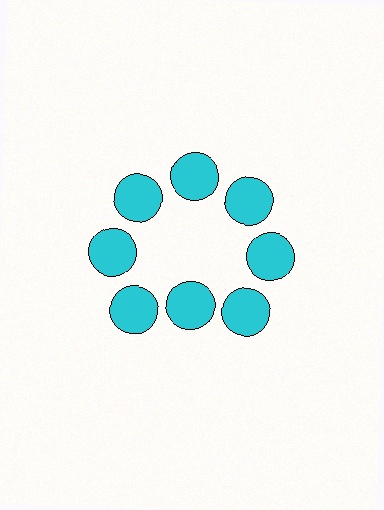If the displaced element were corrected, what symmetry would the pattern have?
It would have 8-fold rotational symmetry — the pattern would map onto itself every 45 degrees.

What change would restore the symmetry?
The symmetry would be restored by moving it outward, back onto the ring so that all 8 circles sit at equal angles and equal distance from the center.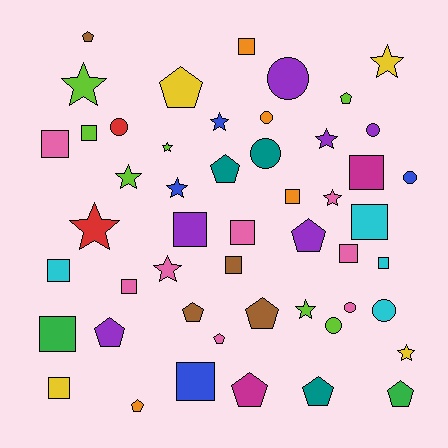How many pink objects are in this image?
There are 8 pink objects.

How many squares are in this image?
There are 16 squares.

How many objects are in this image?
There are 50 objects.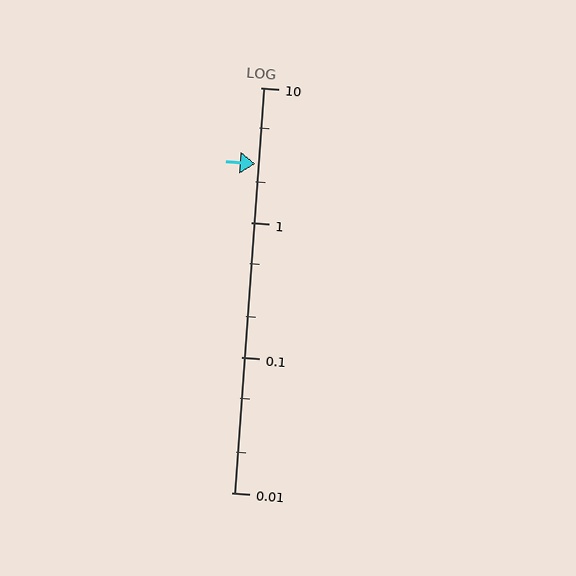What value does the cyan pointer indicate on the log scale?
The pointer indicates approximately 2.7.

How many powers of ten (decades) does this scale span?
The scale spans 3 decades, from 0.01 to 10.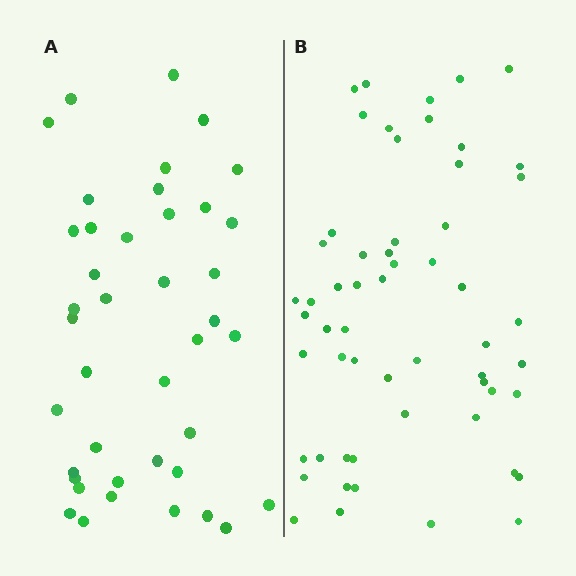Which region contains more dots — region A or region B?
Region B (the right region) has more dots.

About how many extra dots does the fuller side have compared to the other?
Region B has approximately 15 more dots than region A.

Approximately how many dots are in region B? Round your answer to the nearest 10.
About 60 dots. (The exact count is 57, which rounds to 60.)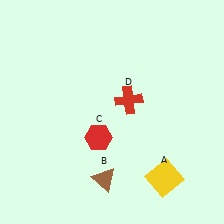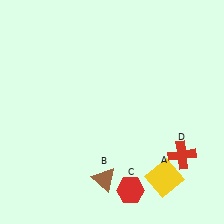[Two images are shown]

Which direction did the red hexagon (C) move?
The red hexagon (C) moved down.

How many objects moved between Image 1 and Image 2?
2 objects moved between the two images.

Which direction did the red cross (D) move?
The red cross (D) moved down.